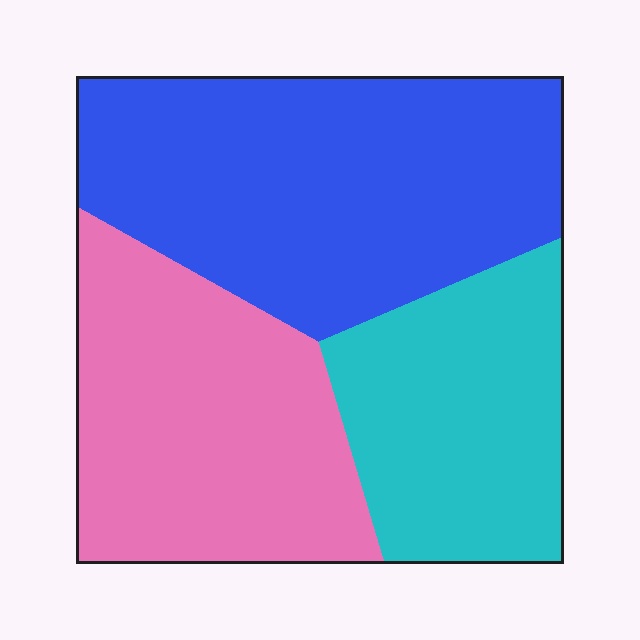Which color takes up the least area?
Cyan, at roughly 25%.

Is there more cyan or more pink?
Pink.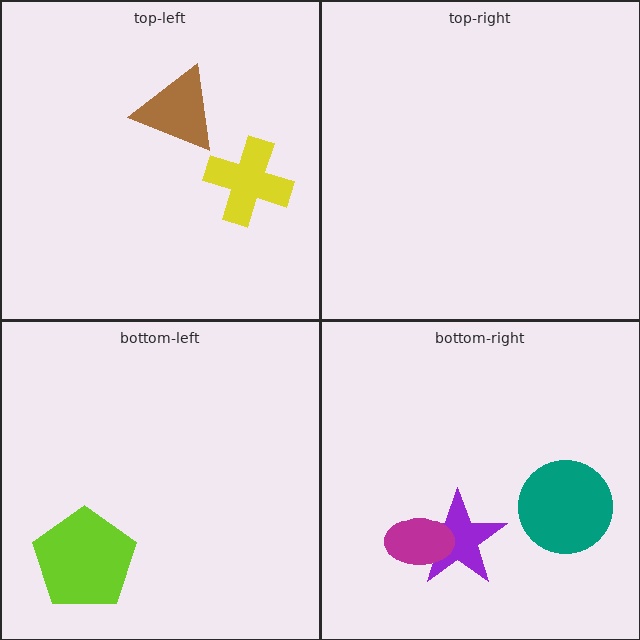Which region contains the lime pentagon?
The bottom-left region.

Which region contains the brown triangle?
The top-left region.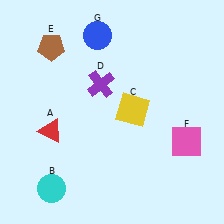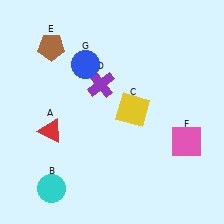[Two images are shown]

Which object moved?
The blue circle (G) moved down.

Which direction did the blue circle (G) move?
The blue circle (G) moved down.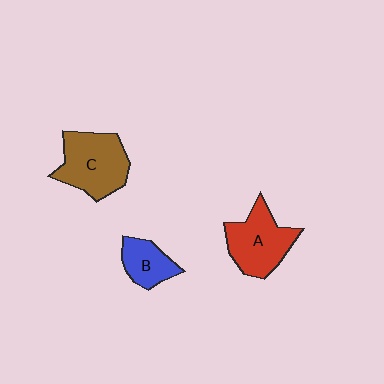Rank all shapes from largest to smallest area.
From largest to smallest: C (brown), A (red), B (blue).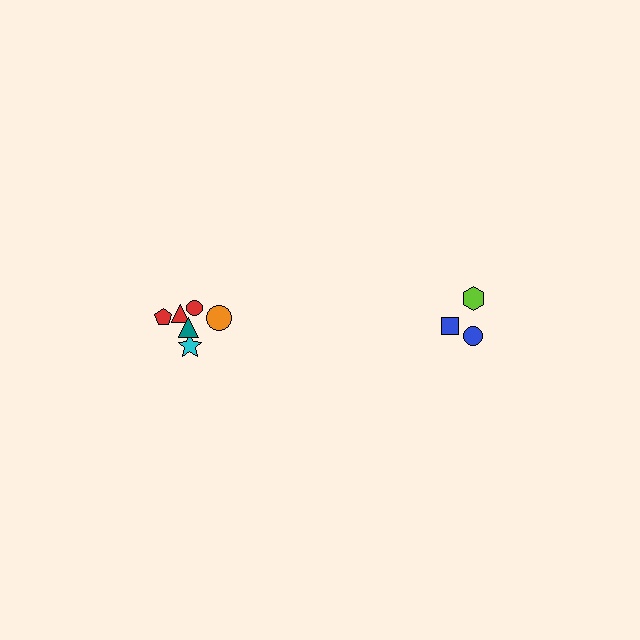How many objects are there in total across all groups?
There are 9 objects.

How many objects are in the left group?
There are 6 objects.